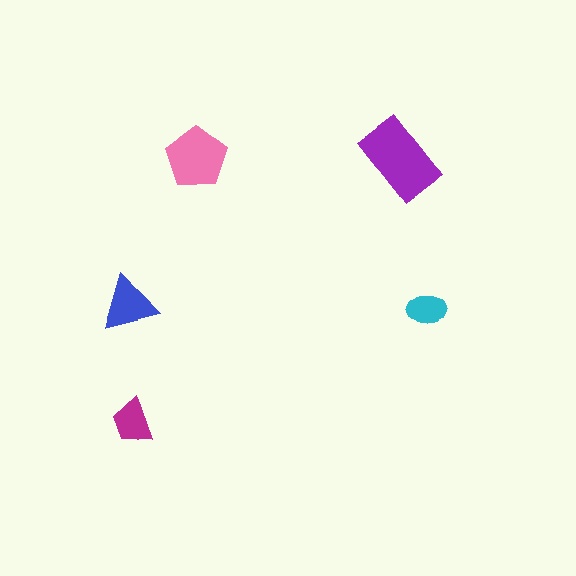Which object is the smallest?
The cyan ellipse.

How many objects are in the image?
There are 5 objects in the image.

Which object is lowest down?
The magenta trapezoid is bottommost.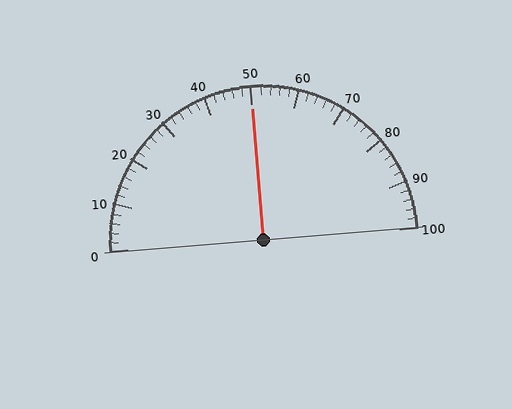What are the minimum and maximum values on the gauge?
The gauge ranges from 0 to 100.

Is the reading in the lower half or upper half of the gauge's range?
The reading is in the upper half of the range (0 to 100).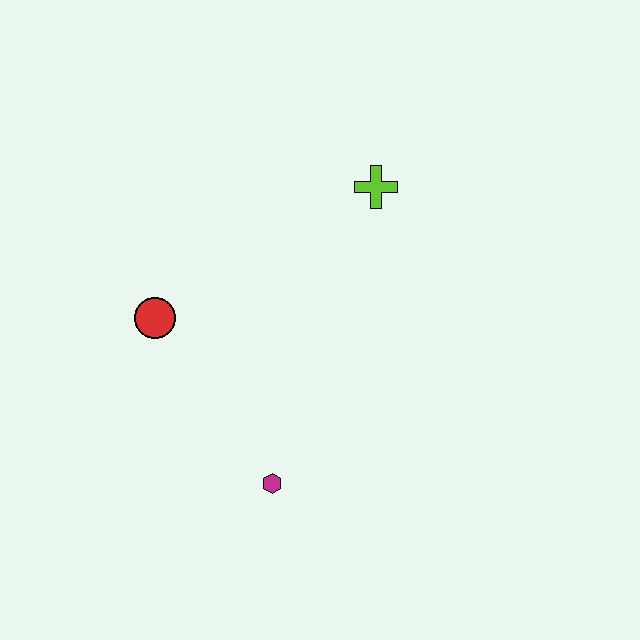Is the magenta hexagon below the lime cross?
Yes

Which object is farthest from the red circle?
The lime cross is farthest from the red circle.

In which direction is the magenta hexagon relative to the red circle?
The magenta hexagon is below the red circle.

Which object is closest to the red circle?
The magenta hexagon is closest to the red circle.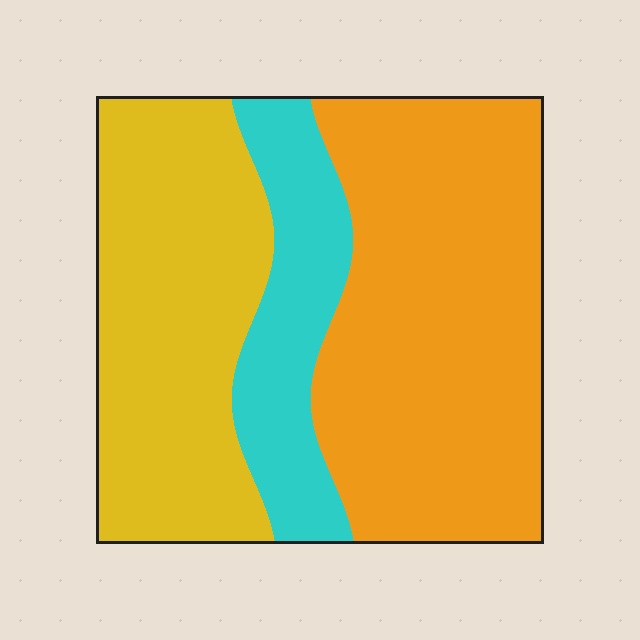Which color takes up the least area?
Cyan, at roughly 20%.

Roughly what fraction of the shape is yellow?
Yellow covers roughly 35% of the shape.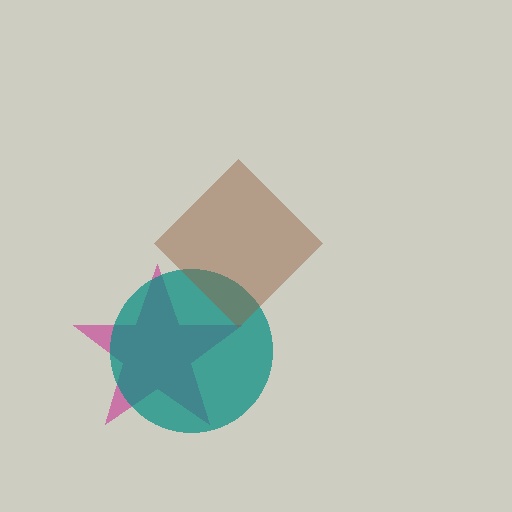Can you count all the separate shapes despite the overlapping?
Yes, there are 3 separate shapes.